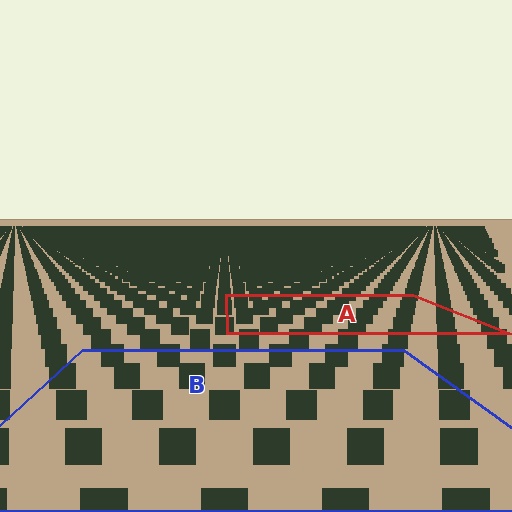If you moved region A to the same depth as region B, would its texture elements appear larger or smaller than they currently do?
They would appear larger. At a closer depth, the same texture elements are projected at a bigger on-screen size.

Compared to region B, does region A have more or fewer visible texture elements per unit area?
Region A has more texture elements per unit area — they are packed more densely because it is farther away.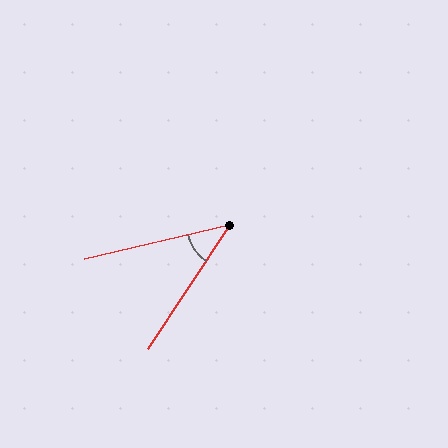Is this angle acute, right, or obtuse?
It is acute.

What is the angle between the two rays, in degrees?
Approximately 43 degrees.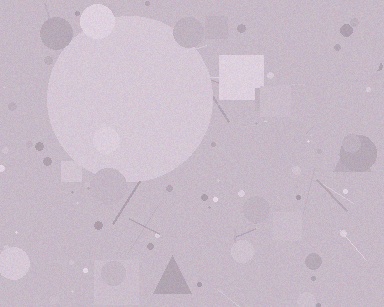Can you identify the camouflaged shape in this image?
The camouflaged shape is a circle.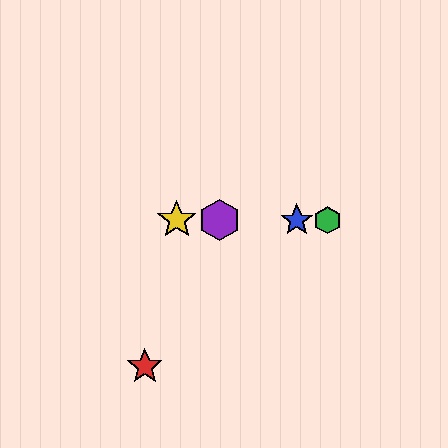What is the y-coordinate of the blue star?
The blue star is at y≈220.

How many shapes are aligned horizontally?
4 shapes (the blue star, the green hexagon, the yellow star, the purple hexagon) are aligned horizontally.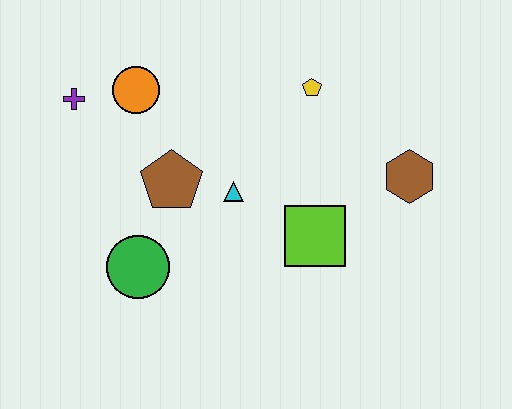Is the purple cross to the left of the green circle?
Yes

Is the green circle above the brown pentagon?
No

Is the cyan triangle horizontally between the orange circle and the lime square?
Yes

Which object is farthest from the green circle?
The brown hexagon is farthest from the green circle.